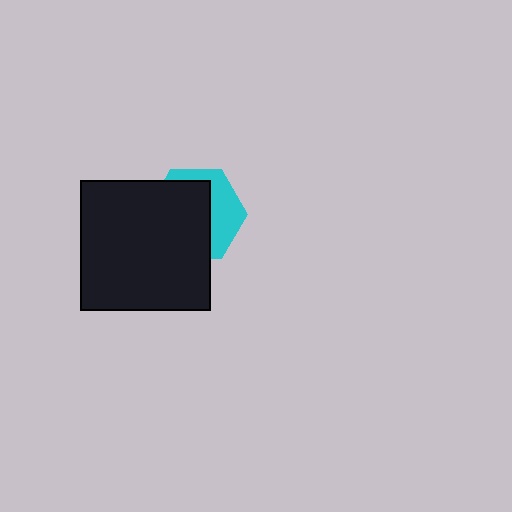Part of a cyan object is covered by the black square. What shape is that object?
It is a hexagon.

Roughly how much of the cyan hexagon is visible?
A small part of it is visible (roughly 37%).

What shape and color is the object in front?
The object in front is a black square.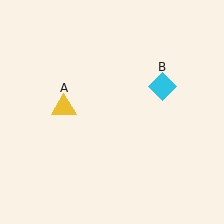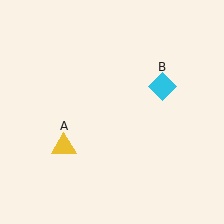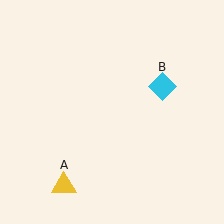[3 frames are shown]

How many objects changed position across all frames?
1 object changed position: yellow triangle (object A).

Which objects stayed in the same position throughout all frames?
Cyan diamond (object B) remained stationary.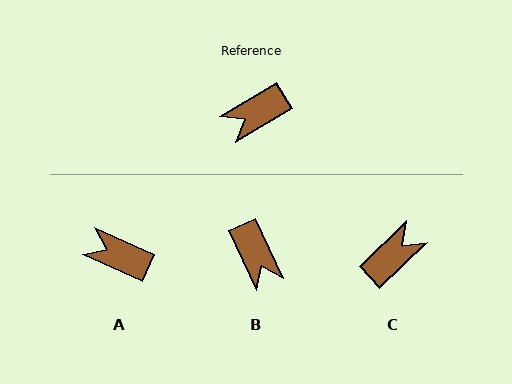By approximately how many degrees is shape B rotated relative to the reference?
Approximately 84 degrees counter-clockwise.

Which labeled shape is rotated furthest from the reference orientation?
C, about 167 degrees away.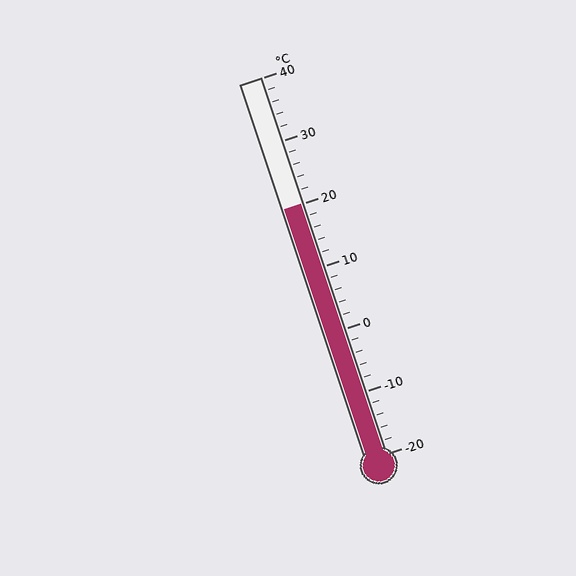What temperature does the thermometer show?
The thermometer shows approximately 20°C.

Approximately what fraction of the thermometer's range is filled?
The thermometer is filled to approximately 65% of its range.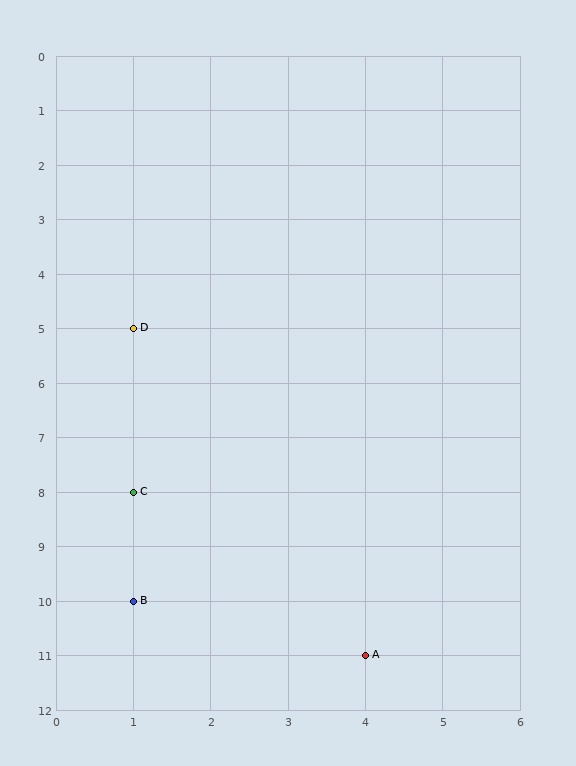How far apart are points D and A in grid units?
Points D and A are 3 columns and 6 rows apart (about 6.7 grid units diagonally).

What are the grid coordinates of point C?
Point C is at grid coordinates (1, 8).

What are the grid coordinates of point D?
Point D is at grid coordinates (1, 5).